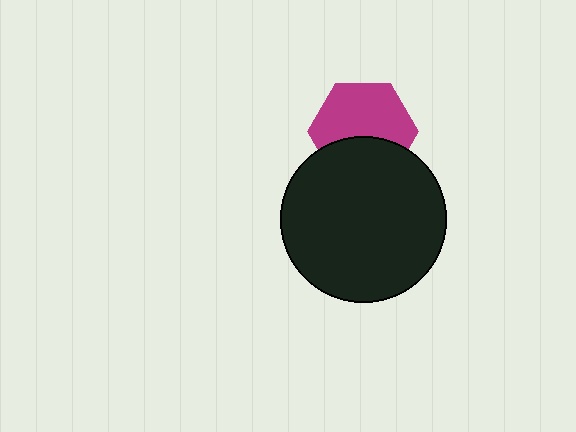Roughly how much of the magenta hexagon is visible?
About half of it is visible (roughly 62%).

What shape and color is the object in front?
The object in front is a black circle.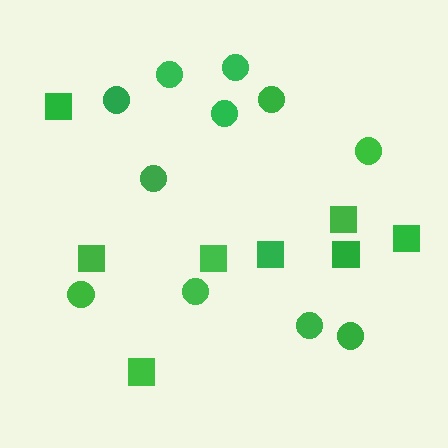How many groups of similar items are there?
There are 2 groups: one group of circles (11) and one group of squares (8).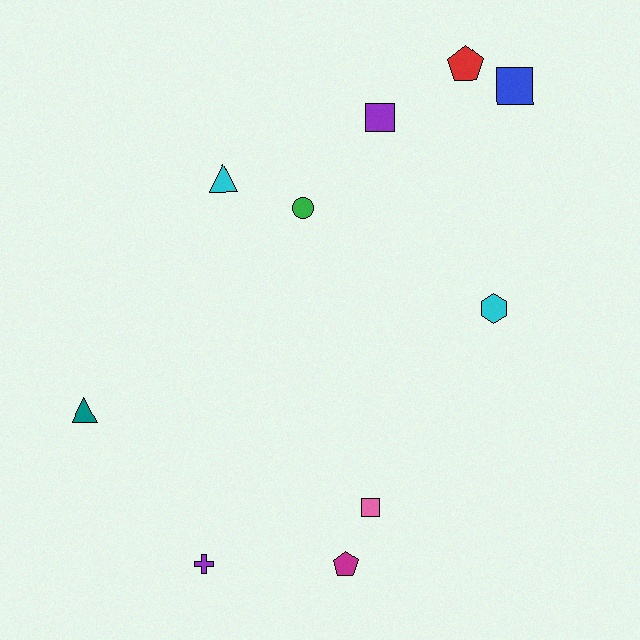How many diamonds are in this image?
There are no diamonds.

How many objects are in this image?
There are 10 objects.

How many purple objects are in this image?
There are 2 purple objects.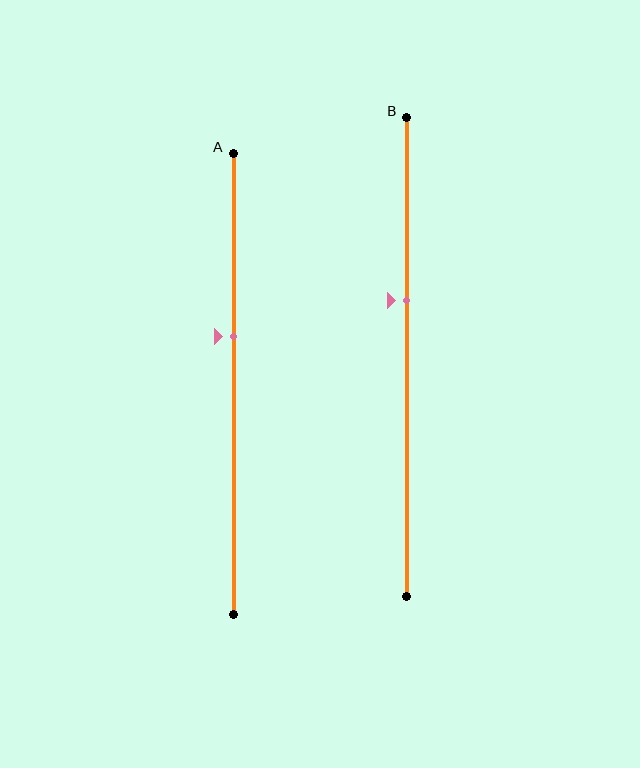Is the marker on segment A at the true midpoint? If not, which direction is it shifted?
No, the marker on segment A is shifted upward by about 10% of the segment length.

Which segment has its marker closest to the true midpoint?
Segment A has its marker closest to the true midpoint.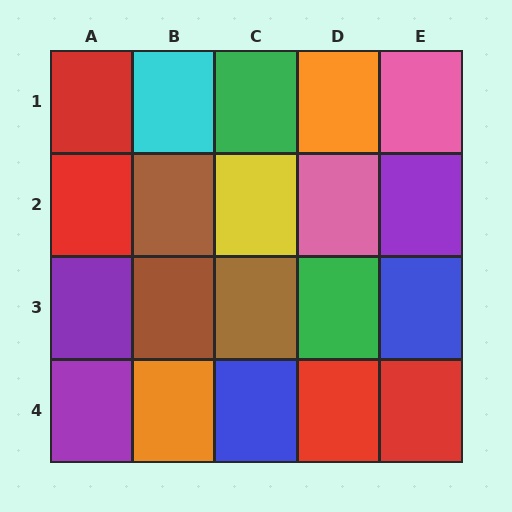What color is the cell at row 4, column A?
Purple.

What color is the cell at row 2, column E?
Purple.